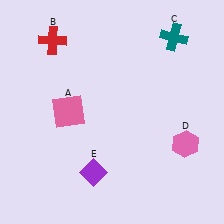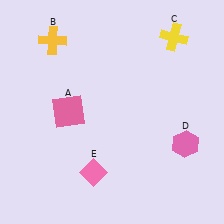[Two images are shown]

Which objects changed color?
B changed from red to yellow. C changed from teal to yellow. E changed from purple to pink.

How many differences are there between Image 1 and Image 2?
There are 3 differences between the two images.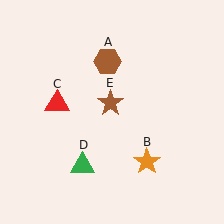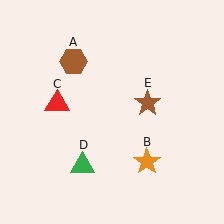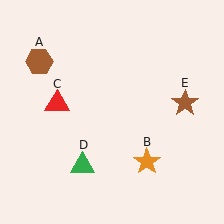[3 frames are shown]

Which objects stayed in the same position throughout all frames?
Orange star (object B) and red triangle (object C) and green triangle (object D) remained stationary.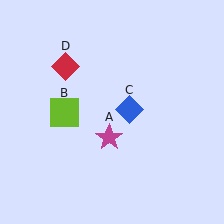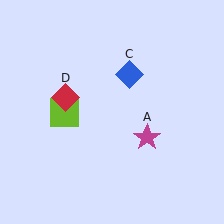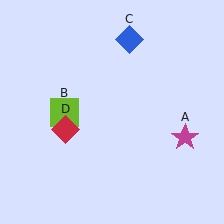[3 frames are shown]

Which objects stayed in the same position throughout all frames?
Lime square (object B) remained stationary.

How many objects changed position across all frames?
3 objects changed position: magenta star (object A), blue diamond (object C), red diamond (object D).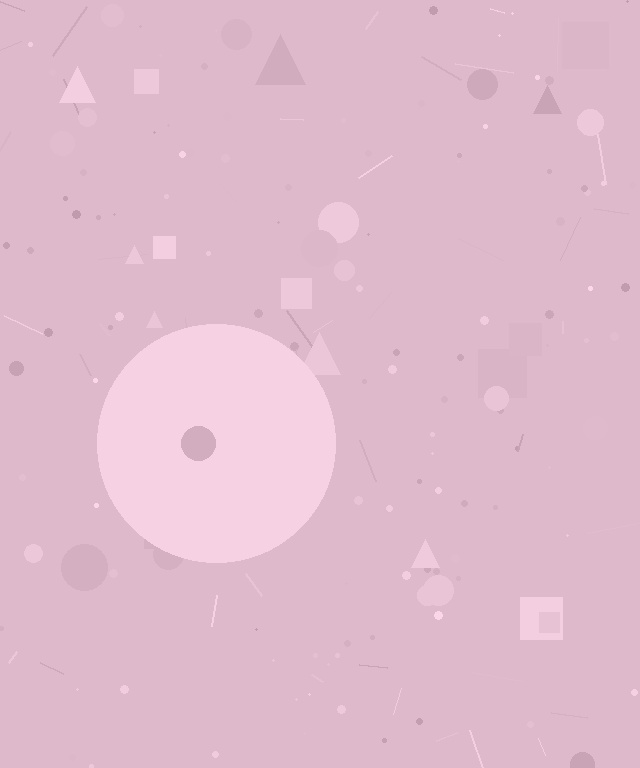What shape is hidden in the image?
A circle is hidden in the image.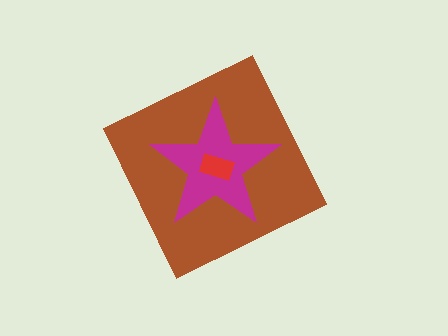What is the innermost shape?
The red rectangle.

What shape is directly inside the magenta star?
The red rectangle.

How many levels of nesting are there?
3.